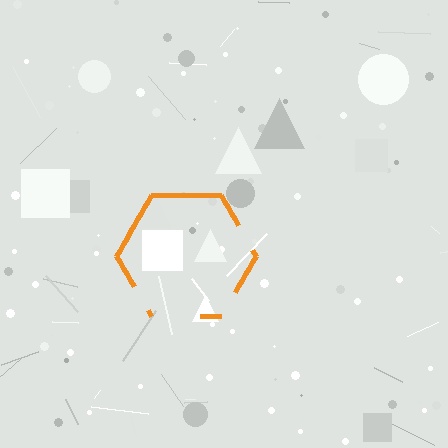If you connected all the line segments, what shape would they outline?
They would outline a hexagon.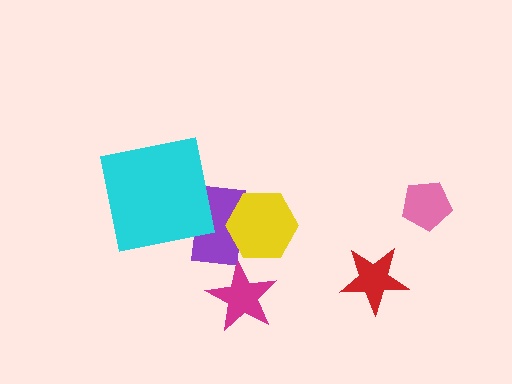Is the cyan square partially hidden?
No, no other shape covers it.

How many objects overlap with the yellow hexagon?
1 object overlaps with the yellow hexagon.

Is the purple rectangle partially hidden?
Yes, it is partially covered by another shape.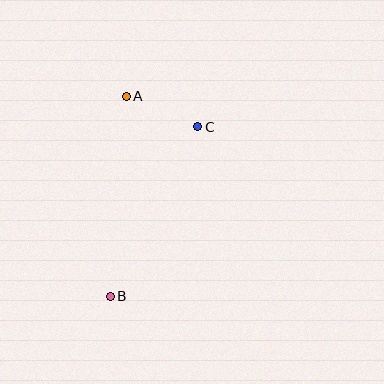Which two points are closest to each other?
Points A and C are closest to each other.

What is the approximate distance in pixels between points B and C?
The distance between B and C is approximately 191 pixels.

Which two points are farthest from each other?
Points A and B are farthest from each other.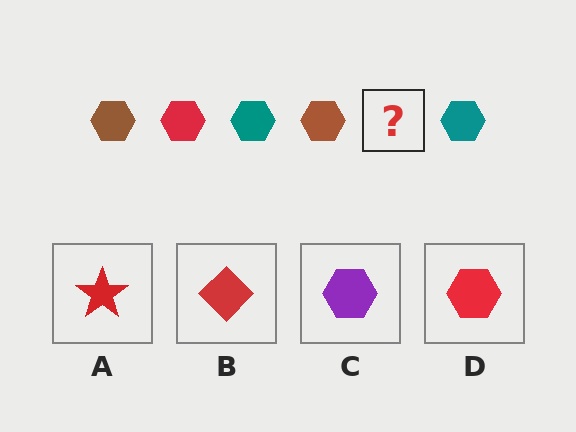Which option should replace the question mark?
Option D.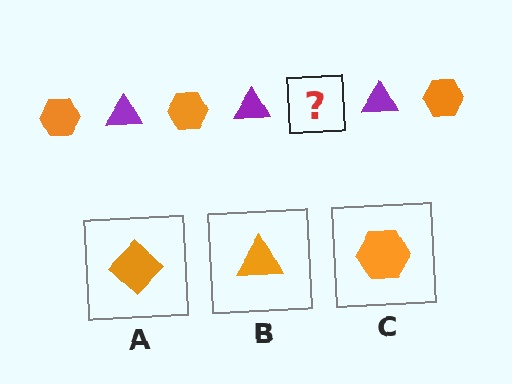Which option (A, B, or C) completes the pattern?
C.